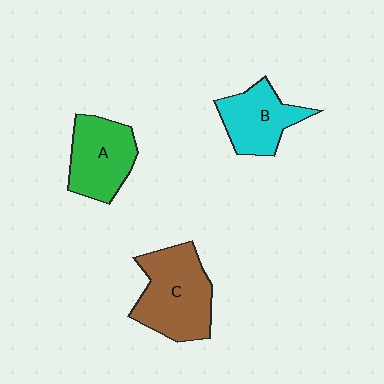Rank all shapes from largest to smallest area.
From largest to smallest: C (brown), A (green), B (cyan).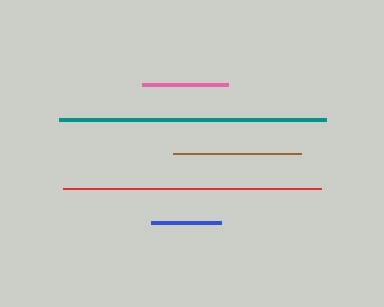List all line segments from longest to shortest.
From longest to shortest: teal, red, brown, pink, blue.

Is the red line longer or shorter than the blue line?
The red line is longer than the blue line.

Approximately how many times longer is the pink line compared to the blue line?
The pink line is approximately 1.2 times the length of the blue line.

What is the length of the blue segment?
The blue segment is approximately 71 pixels long.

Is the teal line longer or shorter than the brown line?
The teal line is longer than the brown line.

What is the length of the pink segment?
The pink segment is approximately 87 pixels long.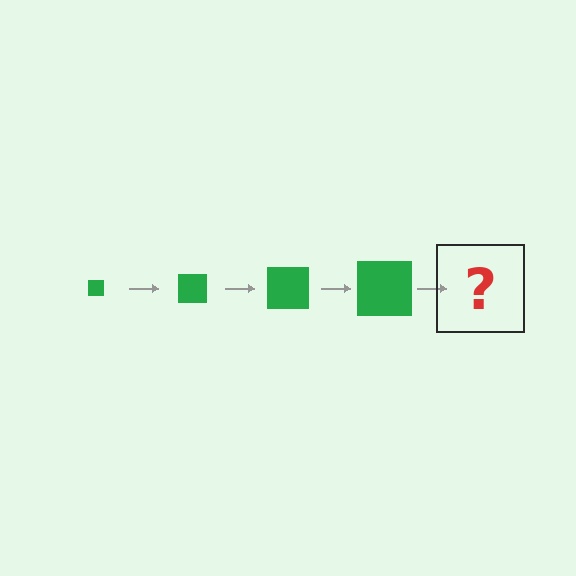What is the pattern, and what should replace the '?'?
The pattern is that the square gets progressively larger each step. The '?' should be a green square, larger than the previous one.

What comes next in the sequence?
The next element should be a green square, larger than the previous one.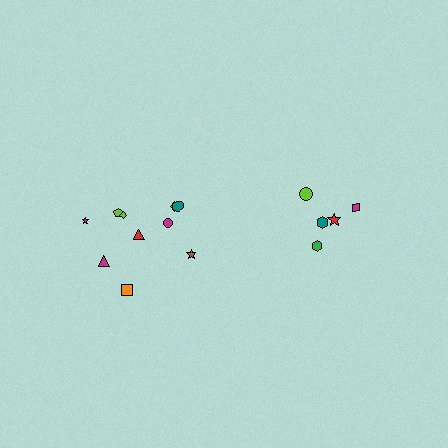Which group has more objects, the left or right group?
The left group.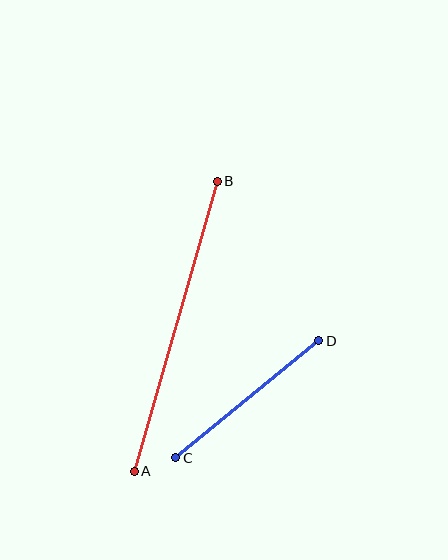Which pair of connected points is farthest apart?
Points A and B are farthest apart.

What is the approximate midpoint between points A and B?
The midpoint is at approximately (176, 326) pixels.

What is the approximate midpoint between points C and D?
The midpoint is at approximately (247, 399) pixels.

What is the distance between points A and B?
The distance is approximately 302 pixels.